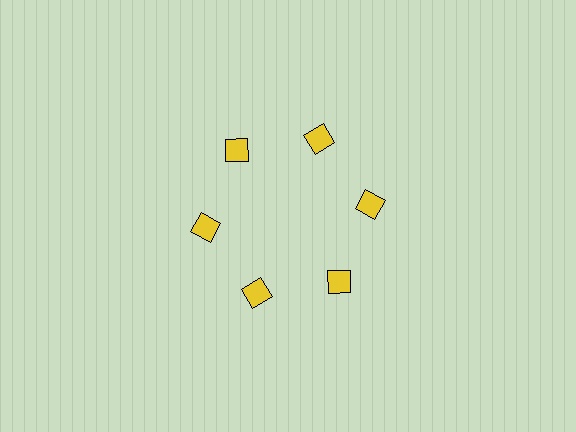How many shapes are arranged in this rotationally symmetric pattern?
There are 6 shapes, arranged in 6 groups of 1.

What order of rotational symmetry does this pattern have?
This pattern has 6-fold rotational symmetry.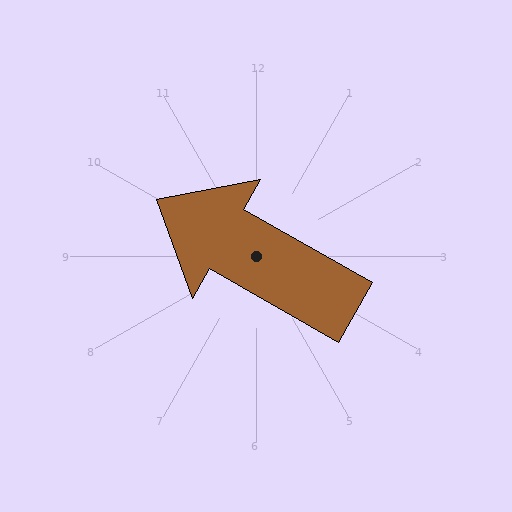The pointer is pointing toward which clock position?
Roughly 10 o'clock.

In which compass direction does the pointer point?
Northwest.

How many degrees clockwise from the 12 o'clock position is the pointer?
Approximately 300 degrees.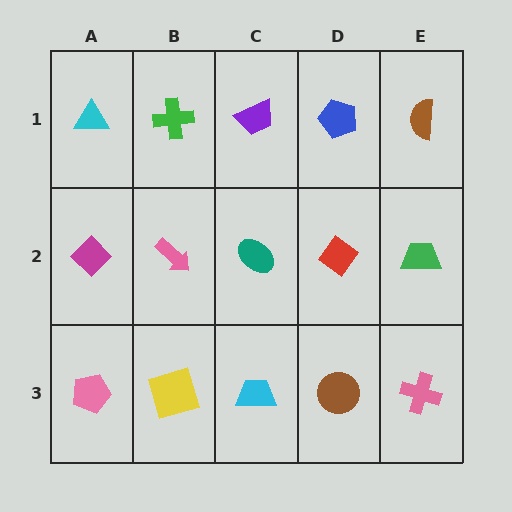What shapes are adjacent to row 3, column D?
A red diamond (row 2, column D), a cyan trapezoid (row 3, column C), a pink cross (row 3, column E).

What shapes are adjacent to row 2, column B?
A green cross (row 1, column B), a yellow square (row 3, column B), a magenta diamond (row 2, column A), a teal ellipse (row 2, column C).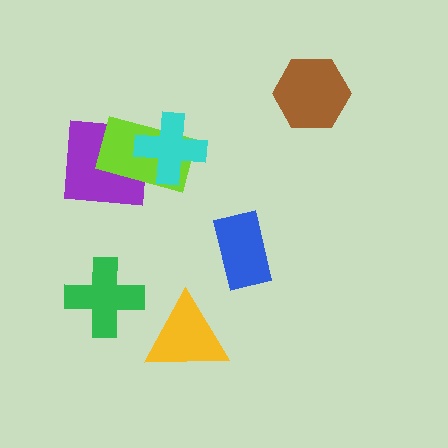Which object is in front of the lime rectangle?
The cyan cross is in front of the lime rectangle.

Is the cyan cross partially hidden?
No, no other shape covers it.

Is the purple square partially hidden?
Yes, it is partially covered by another shape.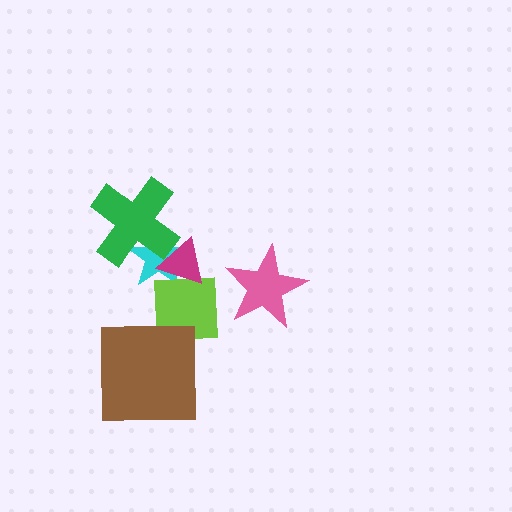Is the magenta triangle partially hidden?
Yes, it is partially covered by another shape.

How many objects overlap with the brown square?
1 object overlaps with the brown square.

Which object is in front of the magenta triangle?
The green cross is in front of the magenta triangle.